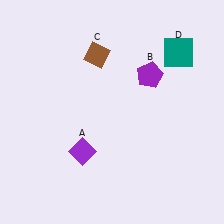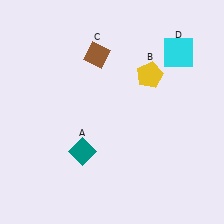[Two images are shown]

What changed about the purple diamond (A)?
In Image 1, A is purple. In Image 2, it changed to teal.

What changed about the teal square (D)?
In Image 1, D is teal. In Image 2, it changed to cyan.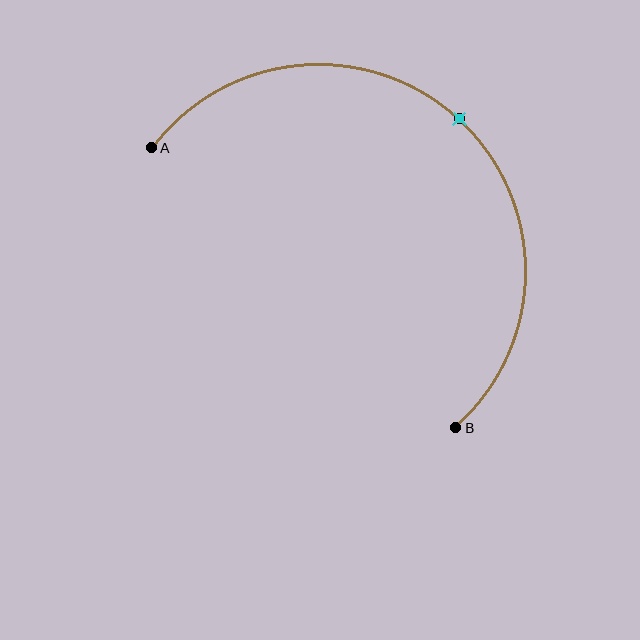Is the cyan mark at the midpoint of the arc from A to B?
Yes. The cyan mark lies on the arc at equal arc-length from both A and B — it is the arc midpoint.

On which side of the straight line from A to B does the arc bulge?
The arc bulges above and to the right of the straight line connecting A and B.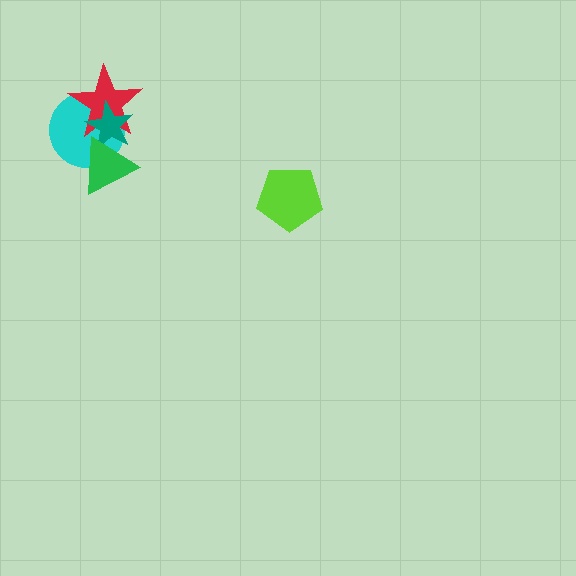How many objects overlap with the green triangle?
3 objects overlap with the green triangle.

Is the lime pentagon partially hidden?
No, no other shape covers it.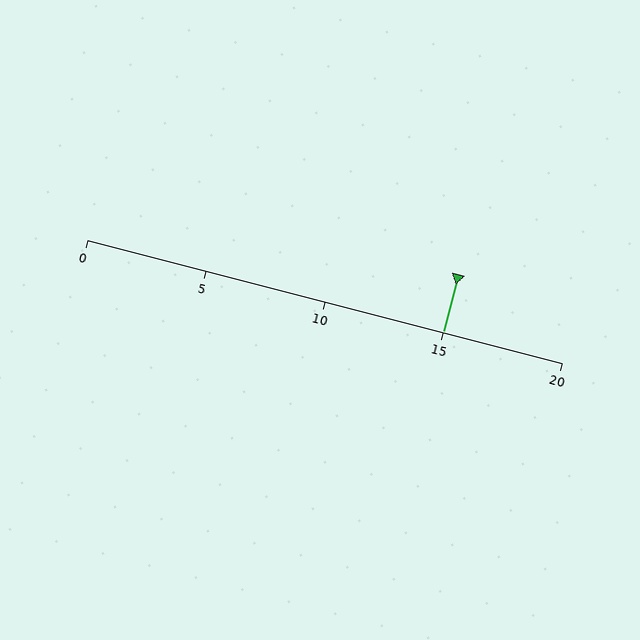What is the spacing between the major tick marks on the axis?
The major ticks are spaced 5 apart.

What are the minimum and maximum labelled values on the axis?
The axis runs from 0 to 20.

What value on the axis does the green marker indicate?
The marker indicates approximately 15.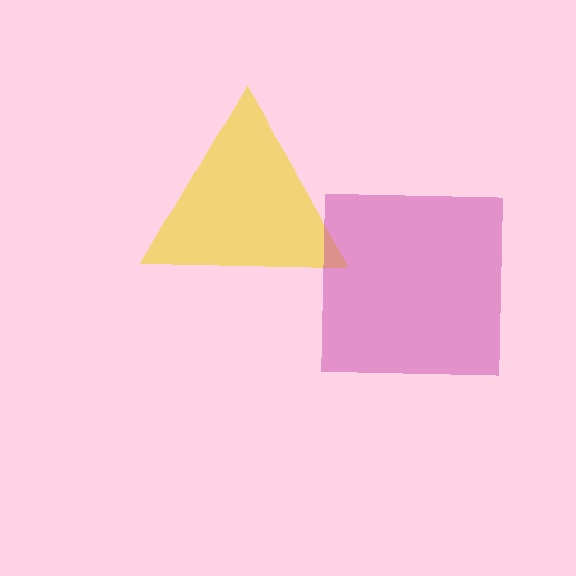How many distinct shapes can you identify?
There are 2 distinct shapes: a yellow triangle, a magenta square.